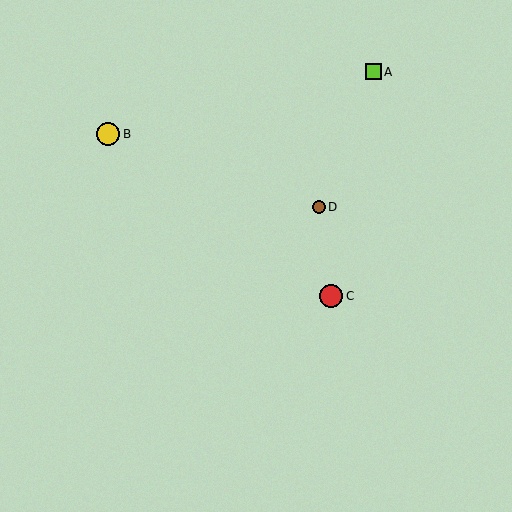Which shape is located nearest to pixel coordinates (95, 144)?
The yellow circle (labeled B) at (108, 134) is nearest to that location.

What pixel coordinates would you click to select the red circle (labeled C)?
Click at (331, 296) to select the red circle C.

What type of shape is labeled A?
Shape A is a lime square.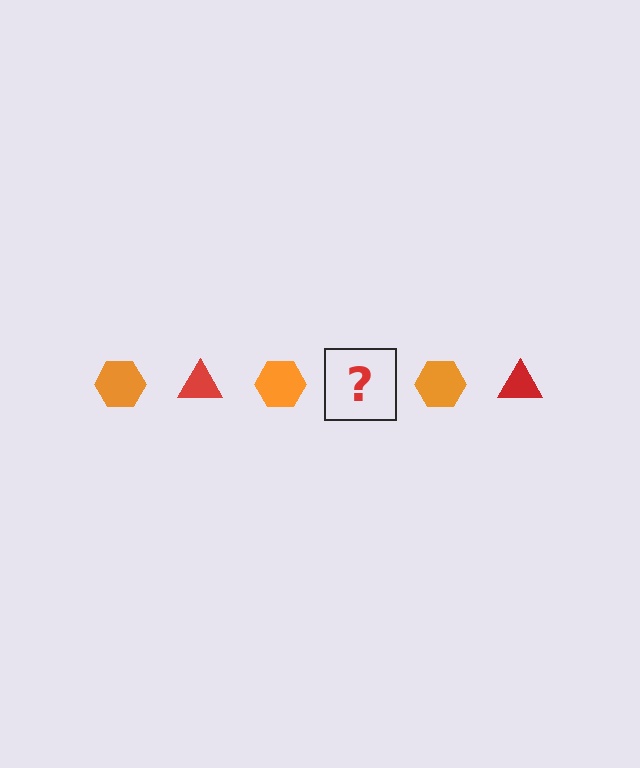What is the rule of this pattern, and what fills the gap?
The rule is that the pattern alternates between orange hexagon and red triangle. The gap should be filled with a red triangle.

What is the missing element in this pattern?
The missing element is a red triangle.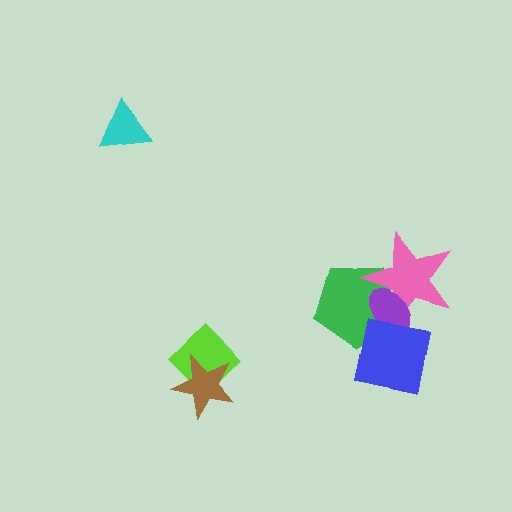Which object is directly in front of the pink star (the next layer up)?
The purple ellipse is directly in front of the pink star.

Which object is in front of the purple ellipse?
The blue square is in front of the purple ellipse.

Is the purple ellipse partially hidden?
Yes, it is partially covered by another shape.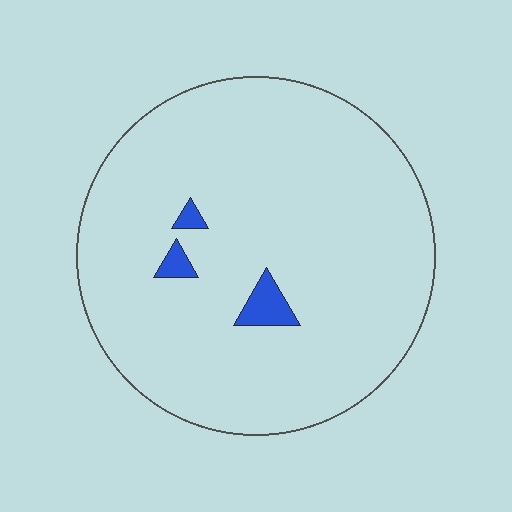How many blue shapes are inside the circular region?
3.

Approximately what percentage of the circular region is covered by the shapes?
Approximately 5%.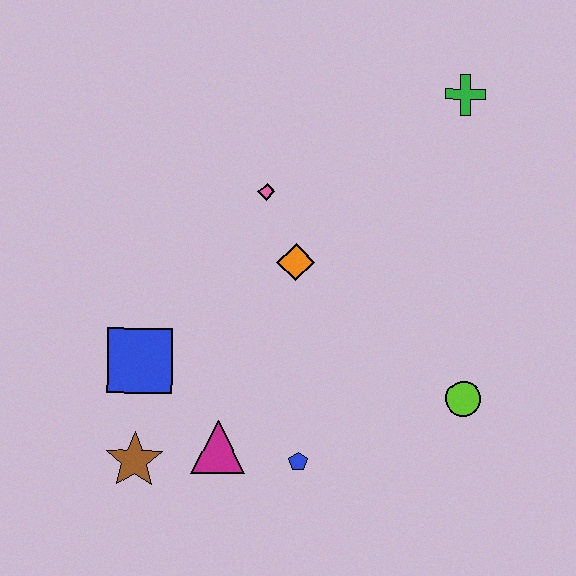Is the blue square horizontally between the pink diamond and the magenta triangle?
No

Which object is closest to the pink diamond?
The orange diamond is closest to the pink diamond.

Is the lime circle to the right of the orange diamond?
Yes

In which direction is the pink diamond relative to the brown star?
The pink diamond is above the brown star.